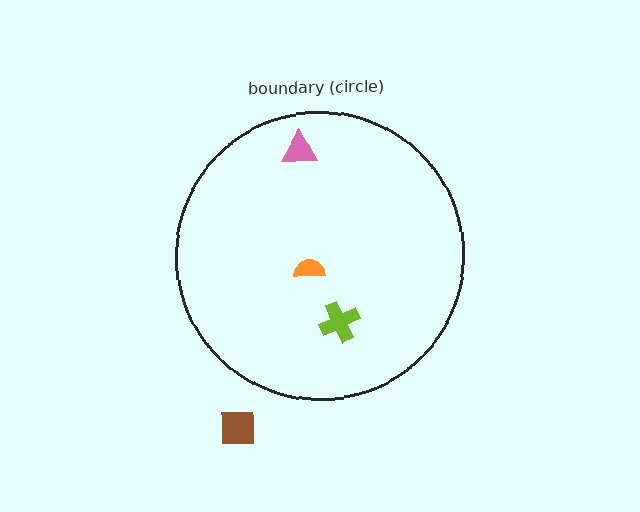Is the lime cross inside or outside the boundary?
Inside.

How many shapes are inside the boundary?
3 inside, 1 outside.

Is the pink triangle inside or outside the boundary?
Inside.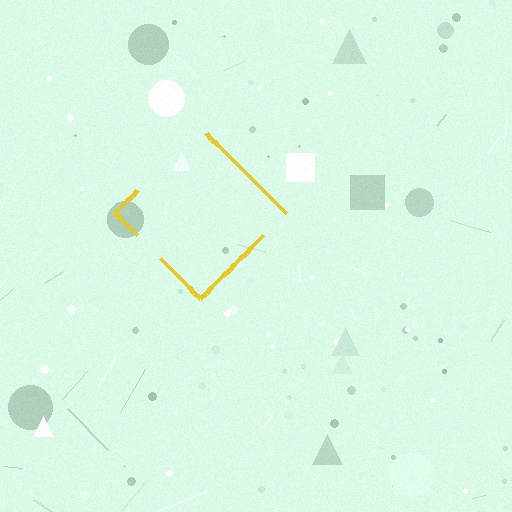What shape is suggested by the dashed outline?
The dashed outline suggests a diamond.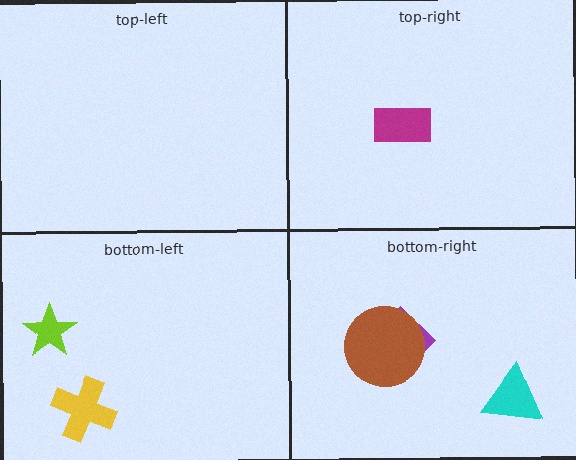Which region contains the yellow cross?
The bottom-left region.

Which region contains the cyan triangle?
The bottom-right region.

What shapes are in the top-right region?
The magenta rectangle.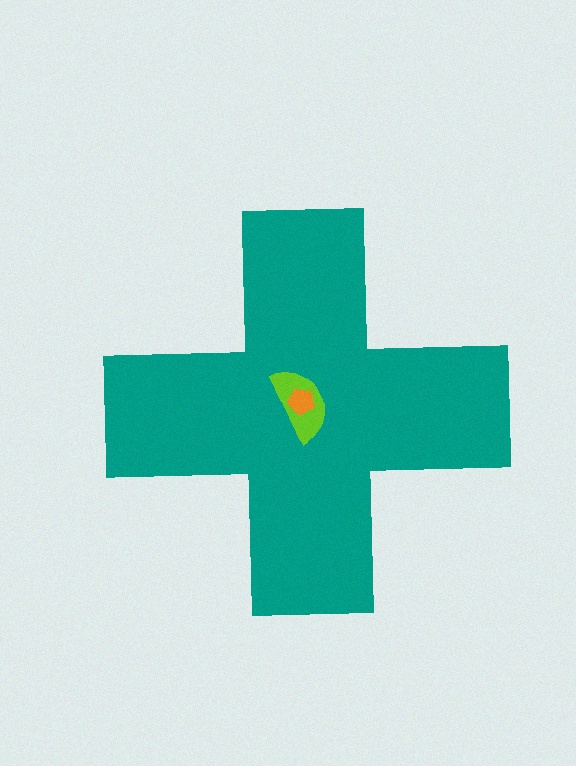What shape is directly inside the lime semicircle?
The orange pentagon.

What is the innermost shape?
The orange pentagon.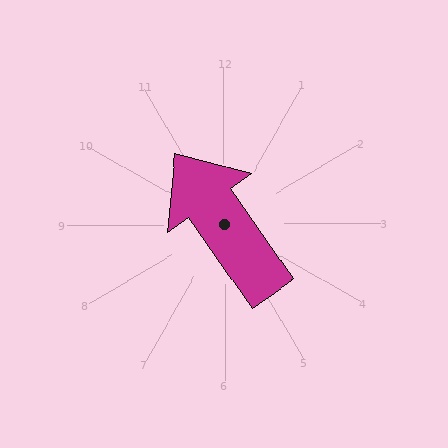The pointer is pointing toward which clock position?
Roughly 11 o'clock.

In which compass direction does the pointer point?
Northwest.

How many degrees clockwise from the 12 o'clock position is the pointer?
Approximately 325 degrees.